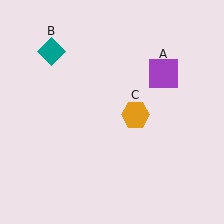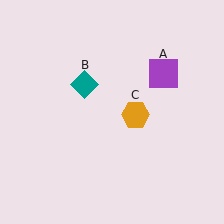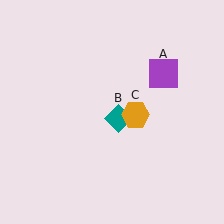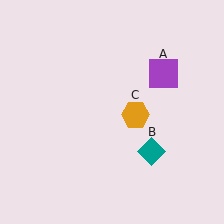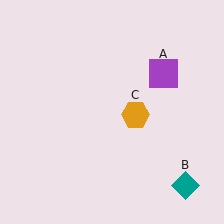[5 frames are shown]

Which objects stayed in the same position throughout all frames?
Purple square (object A) and orange hexagon (object C) remained stationary.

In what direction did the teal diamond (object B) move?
The teal diamond (object B) moved down and to the right.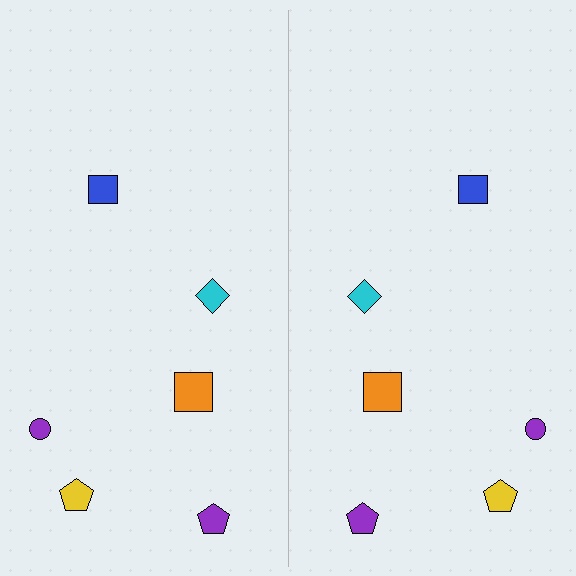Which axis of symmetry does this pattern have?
The pattern has a vertical axis of symmetry running through the center of the image.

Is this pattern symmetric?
Yes, this pattern has bilateral (reflection) symmetry.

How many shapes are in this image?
There are 12 shapes in this image.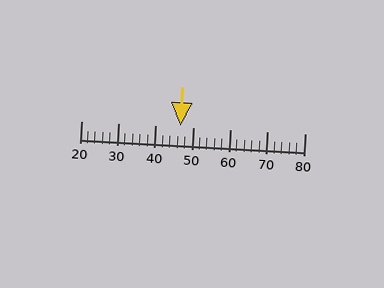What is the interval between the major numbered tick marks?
The major tick marks are spaced 10 units apart.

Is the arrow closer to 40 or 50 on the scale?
The arrow is closer to 50.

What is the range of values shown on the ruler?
The ruler shows values from 20 to 80.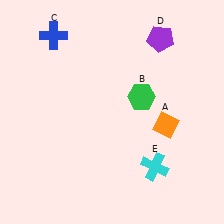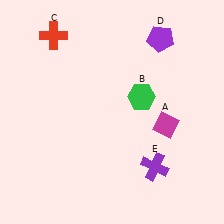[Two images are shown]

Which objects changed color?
A changed from orange to magenta. C changed from blue to red. E changed from cyan to purple.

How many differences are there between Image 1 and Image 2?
There are 3 differences between the two images.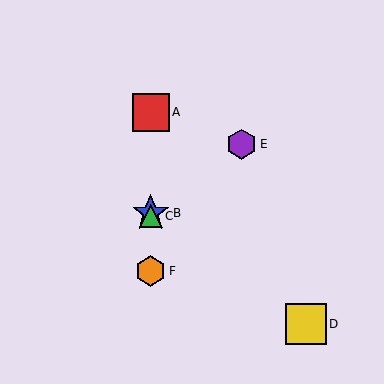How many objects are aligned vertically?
4 objects (A, B, C, F) are aligned vertically.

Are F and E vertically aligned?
No, F is at x≈151 and E is at x≈242.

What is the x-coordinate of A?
Object A is at x≈151.